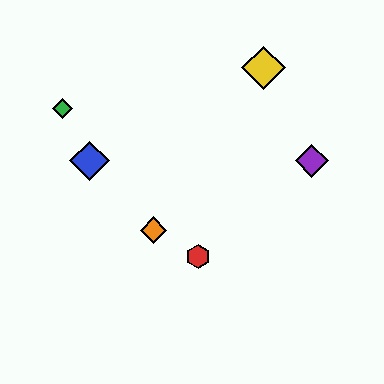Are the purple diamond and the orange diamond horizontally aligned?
No, the purple diamond is at y≈161 and the orange diamond is at y≈230.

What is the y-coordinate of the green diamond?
The green diamond is at y≈108.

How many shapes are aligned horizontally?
2 shapes (the blue diamond, the purple diamond) are aligned horizontally.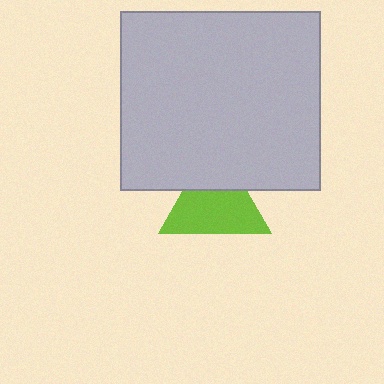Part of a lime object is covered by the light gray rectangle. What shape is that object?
It is a triangle.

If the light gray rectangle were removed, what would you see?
You would see the complete lime triangle.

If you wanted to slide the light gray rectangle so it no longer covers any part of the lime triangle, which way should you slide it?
Slide it up — that is the most direct way to separate the two shapes.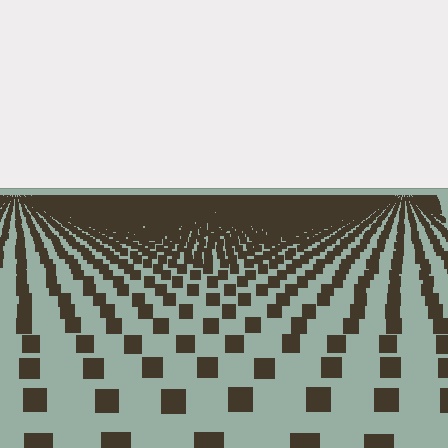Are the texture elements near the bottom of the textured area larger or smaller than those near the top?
Larger. Near the bottom, elements are closer to the viewer and appear at a bigger on-screen size.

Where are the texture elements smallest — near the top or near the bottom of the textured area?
Near the top.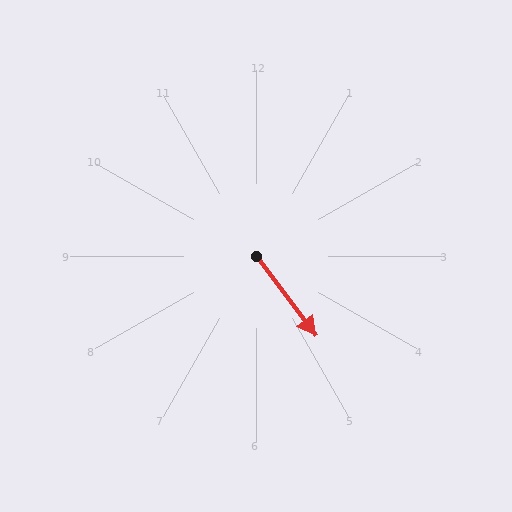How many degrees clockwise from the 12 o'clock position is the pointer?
Approximately 143 degrees.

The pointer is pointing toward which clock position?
Roughly 5 o'clock.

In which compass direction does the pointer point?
Southeast.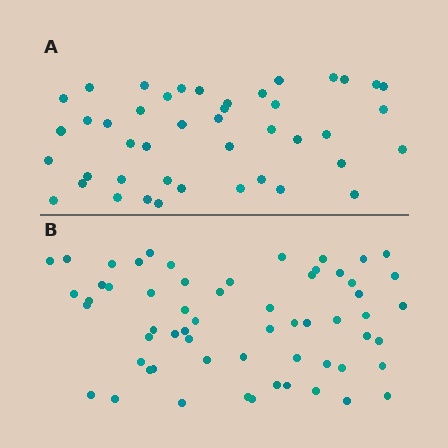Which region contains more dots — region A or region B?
Region B (the bottom region) has more dots.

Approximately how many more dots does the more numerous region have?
Region B has approximately 15 more dots than region A.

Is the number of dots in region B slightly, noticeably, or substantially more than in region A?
Region B has noticeably more, but not dramatically so. The ratio is roughly 1.4 to 1.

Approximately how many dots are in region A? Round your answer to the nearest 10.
About 40 dots. (The exact count is 44, which rounds to 40.)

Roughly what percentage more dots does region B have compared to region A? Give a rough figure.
About 35% more.